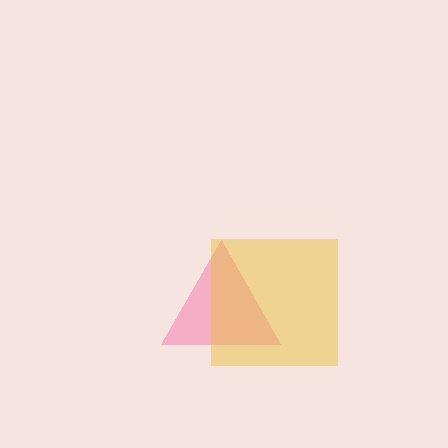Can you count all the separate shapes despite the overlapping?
Yes, there are 2 separate shapes.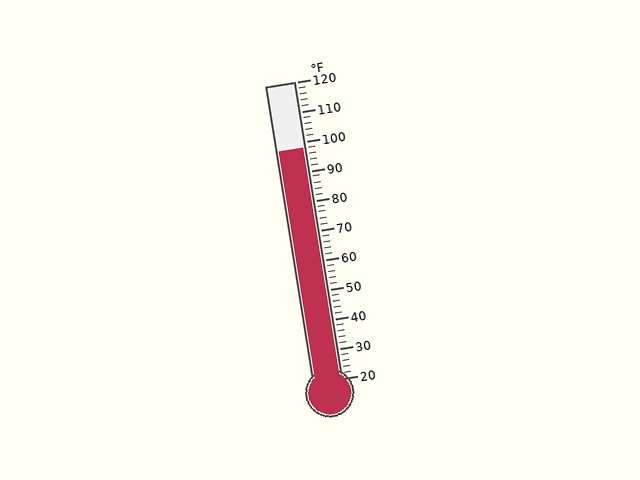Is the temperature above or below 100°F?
The temperature is below 100°F.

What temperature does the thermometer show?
The thermometer shows approximately 98°F.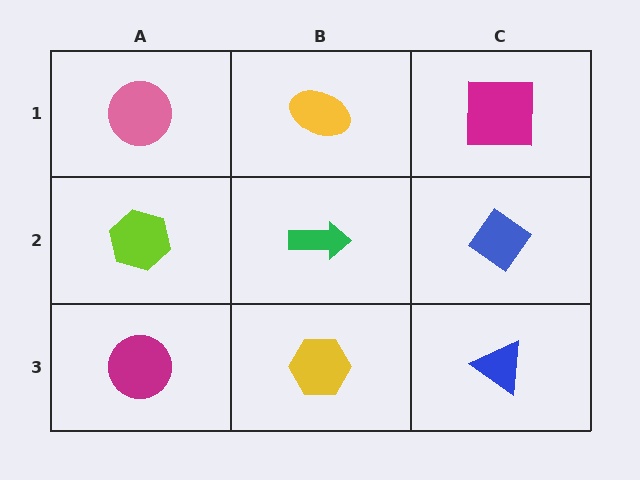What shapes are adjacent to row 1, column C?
A blue diamond (row 2, column C), a yellow ellipse (row 1, column B).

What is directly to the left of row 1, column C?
A yellow ellipse.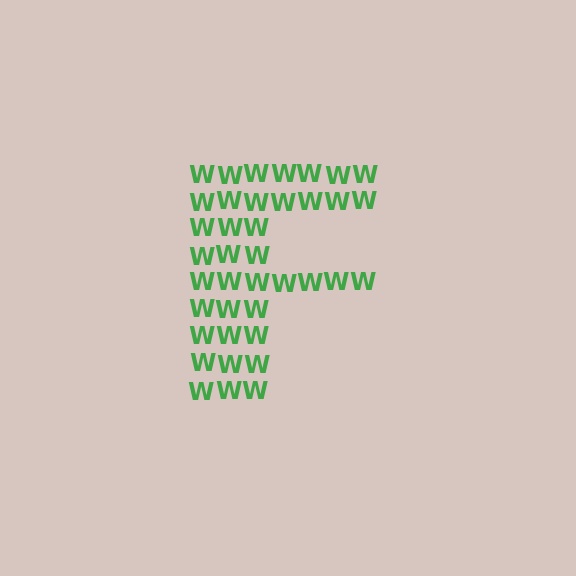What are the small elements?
The small elements are letter W's.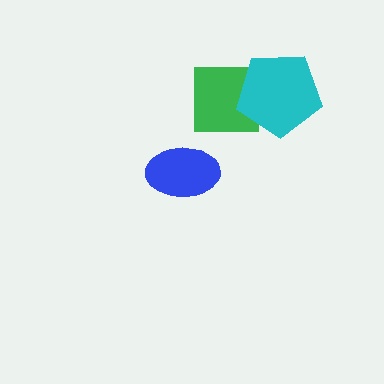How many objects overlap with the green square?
1 object overlaps with the green square.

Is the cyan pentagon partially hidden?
No, no other shape covers it.